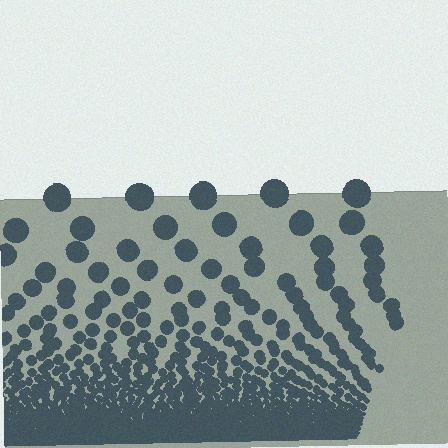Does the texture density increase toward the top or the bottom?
Density increases toward the bottom.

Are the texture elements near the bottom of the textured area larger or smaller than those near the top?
Smaller. The gradient is inverted — elements near the bottom are smaller and denser.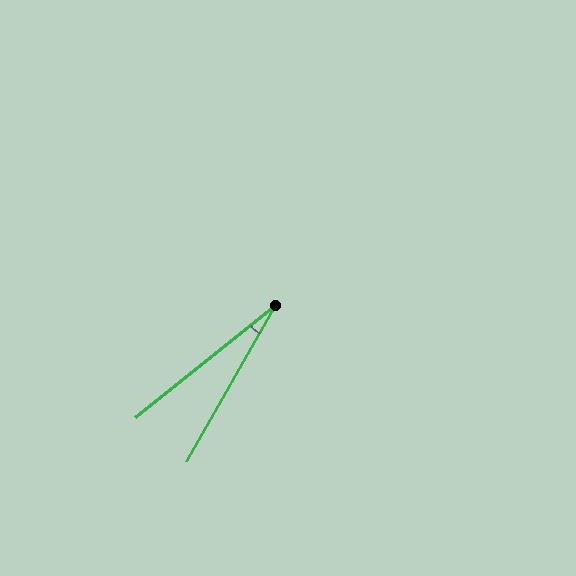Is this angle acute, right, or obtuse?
It is acute.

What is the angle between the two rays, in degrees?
Approximately 22 degrees.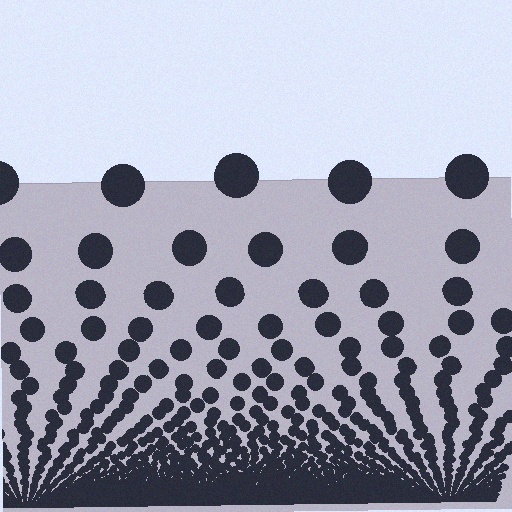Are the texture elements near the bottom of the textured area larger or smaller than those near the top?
Smaller. The gradient is inverted — elements near the bottom are smaller and denser.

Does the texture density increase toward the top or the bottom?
Density increases toward the bottom.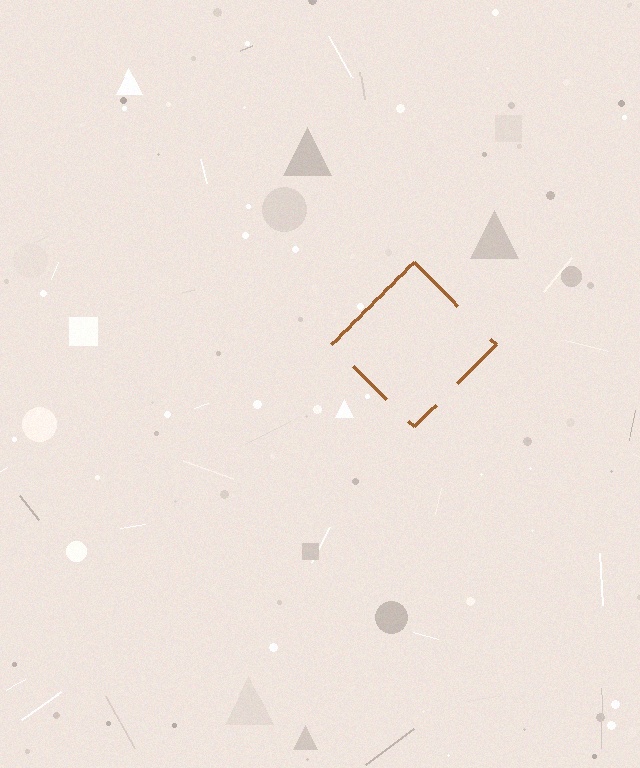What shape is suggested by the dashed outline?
The dashed outline suggests a diamond.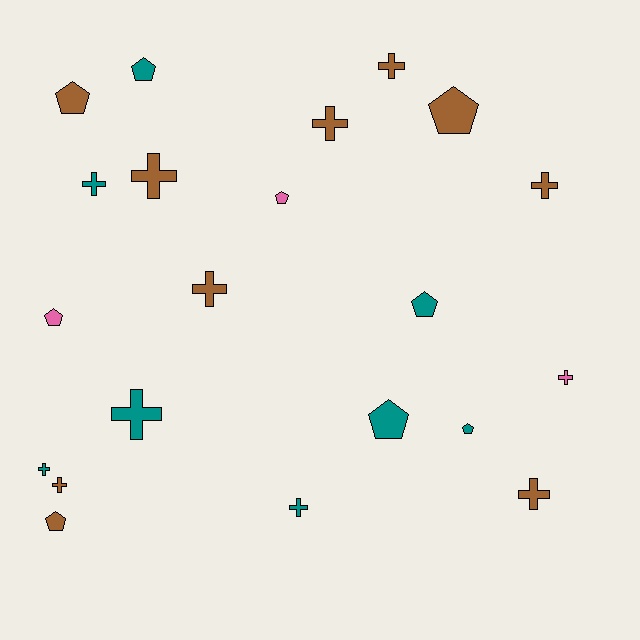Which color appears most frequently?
Brown, with 10 objects.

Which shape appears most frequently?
Cross, with 12 objects.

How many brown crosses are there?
There are 7 brown crosses.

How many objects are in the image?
There are 21 objects.